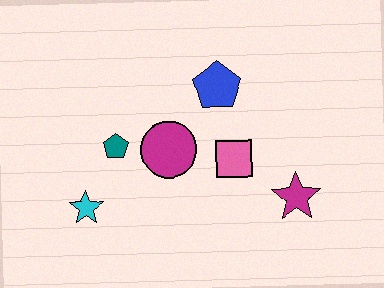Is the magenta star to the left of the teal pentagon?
No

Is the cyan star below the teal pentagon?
Yes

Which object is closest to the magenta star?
The pink square is closest to the magenta star.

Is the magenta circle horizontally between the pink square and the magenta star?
No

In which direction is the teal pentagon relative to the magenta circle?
The teal pentagon is to the left of the magenta circle.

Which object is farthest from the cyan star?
The magenta star is farthest from the cyan star.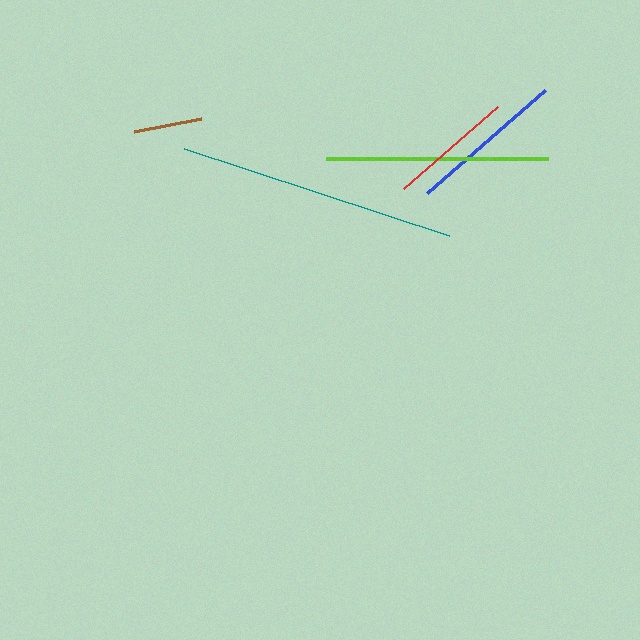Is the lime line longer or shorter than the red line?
The lime line is longer than the red line.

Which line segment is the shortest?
The brown line is the shortest at approximately 69 pixels.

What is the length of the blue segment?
The blue segment is approximately 156 pixels long.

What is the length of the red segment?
The red segment is approximately 125 pixels long.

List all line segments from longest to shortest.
From longest to shortest: teal, lime, blue, red, brown.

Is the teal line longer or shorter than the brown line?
The teal line is longer than the brown line.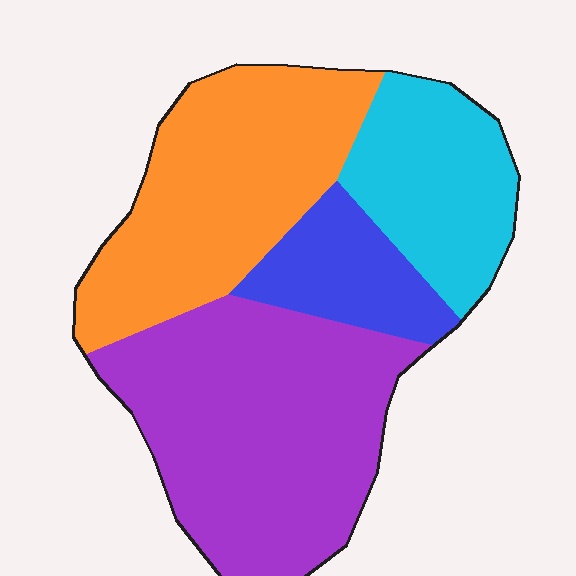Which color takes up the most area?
Purple, at roughly 40%.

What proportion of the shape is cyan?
Cyan takes up about one fifth (1/5) of the shape.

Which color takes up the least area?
Blue, at roughly 10%.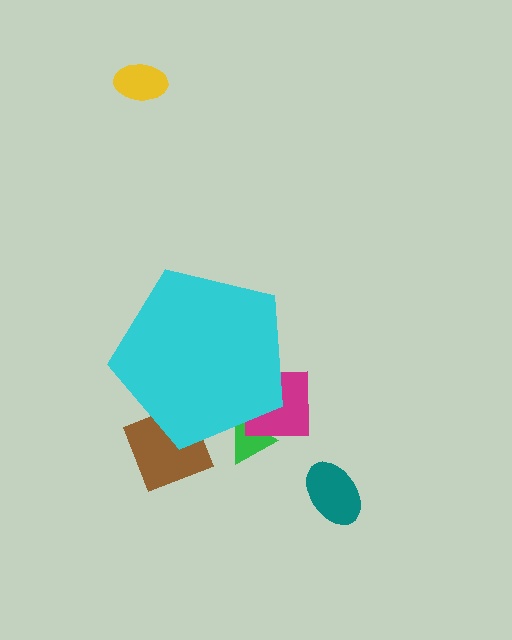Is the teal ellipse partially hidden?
No, the teal ellipse is fully visible.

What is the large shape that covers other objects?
A cyan pentagon.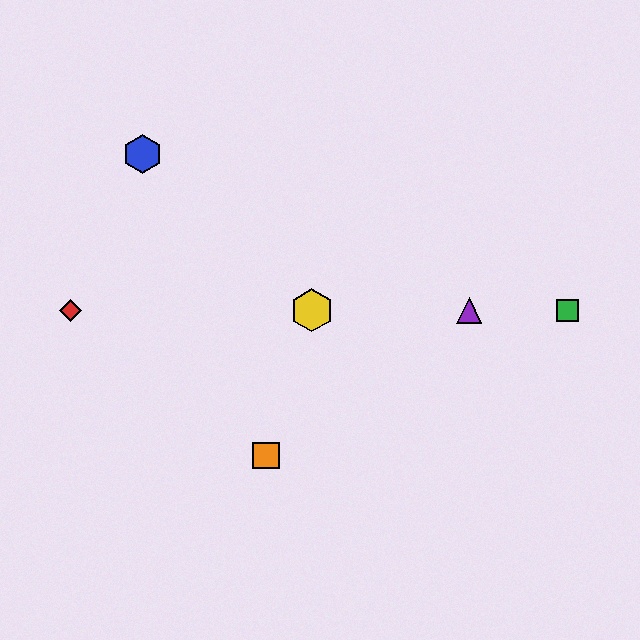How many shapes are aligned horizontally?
4 shapes (the red diamond, the green square, the yellow hexagon, the purple triangle) are aligned horizontally.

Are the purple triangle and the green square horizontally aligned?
Yes, both are at y≈310.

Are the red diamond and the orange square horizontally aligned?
No, the red diamond is at y≈310 and the orange square is at y≈456.